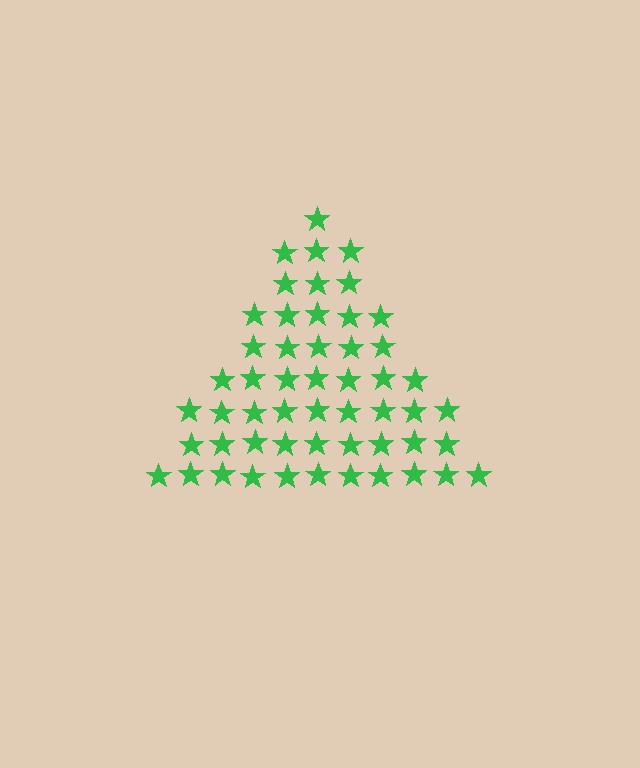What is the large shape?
The large shape is a triangle.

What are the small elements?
The small elements are stars.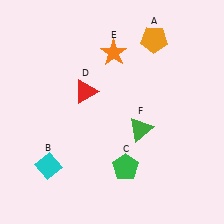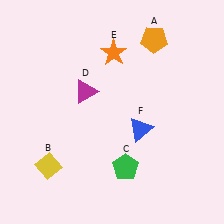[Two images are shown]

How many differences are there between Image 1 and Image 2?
There are 3 differences between the two images.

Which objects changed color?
B changed from cyan to yellow. D changed from red to magenta. F changed from green to blue.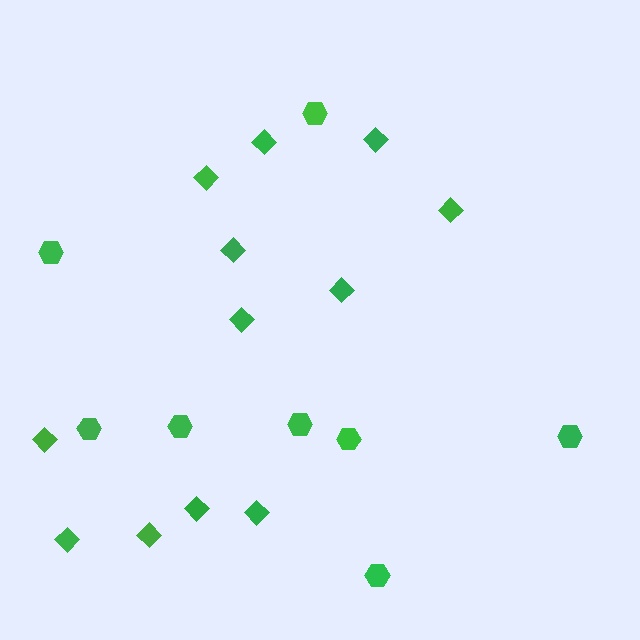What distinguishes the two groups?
There are 2 groups: one group of diamonds (12) and one group of hexagons (8).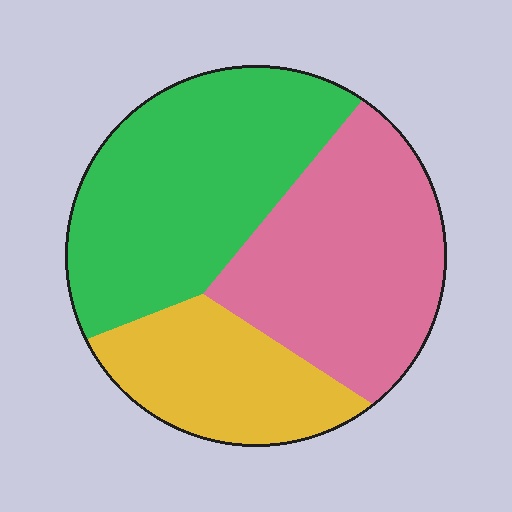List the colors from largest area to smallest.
From largest to smallest: green, pink, yellow.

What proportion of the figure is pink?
Pink covers about 35% of the figure.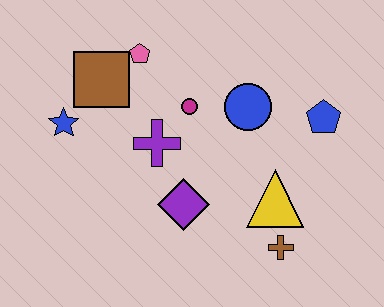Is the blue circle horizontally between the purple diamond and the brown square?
No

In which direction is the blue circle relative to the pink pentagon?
The blue circle is to the right of the pink pentagon.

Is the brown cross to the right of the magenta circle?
Yes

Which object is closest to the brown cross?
The yellow triangle is closest to the brown cross.